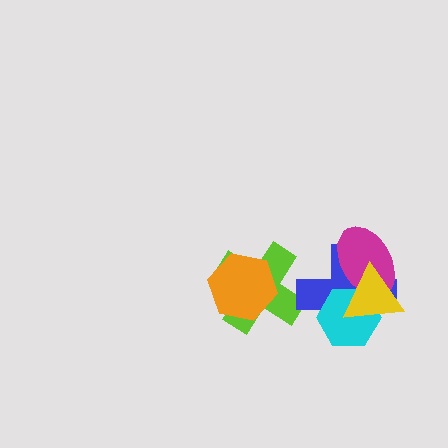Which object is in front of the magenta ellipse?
The yellow triangle is in front of the magenta ellipse.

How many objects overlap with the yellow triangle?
3 objects overlap with the yellow triangle.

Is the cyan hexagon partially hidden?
Yes, it is partially covered by another shape.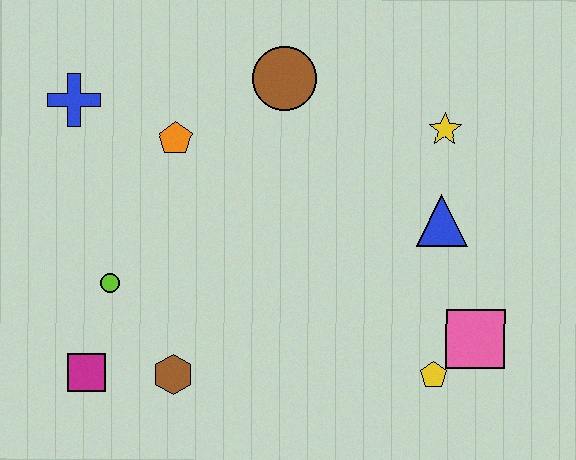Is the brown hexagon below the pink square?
Yes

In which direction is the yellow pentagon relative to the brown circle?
The yellow pentagon is below the brown circle.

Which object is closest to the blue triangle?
The yellow star is closest to the blue triangle.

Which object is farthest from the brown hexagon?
The yellow star is farthest from the brown hexagon.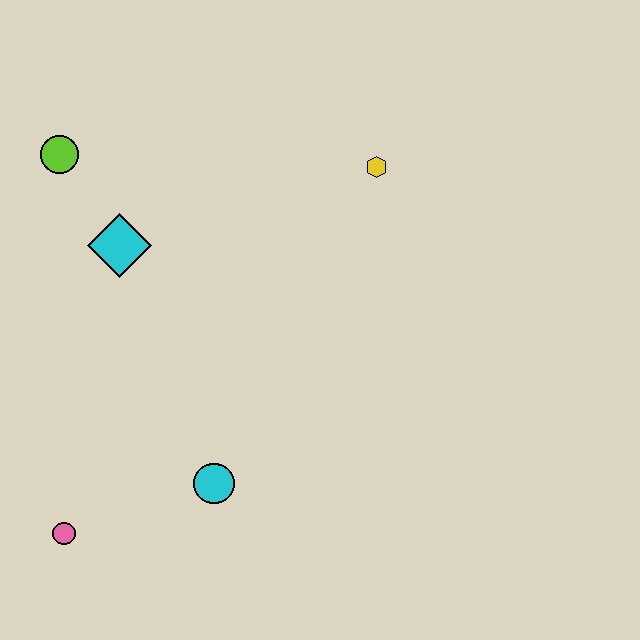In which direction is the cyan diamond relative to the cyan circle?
The cyan diamond is above the cyan circle.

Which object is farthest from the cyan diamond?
The pink circle is farthest from the cyan diamond.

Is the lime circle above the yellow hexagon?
Yes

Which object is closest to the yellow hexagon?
The cyan diamond is closest to the yellow hexagon.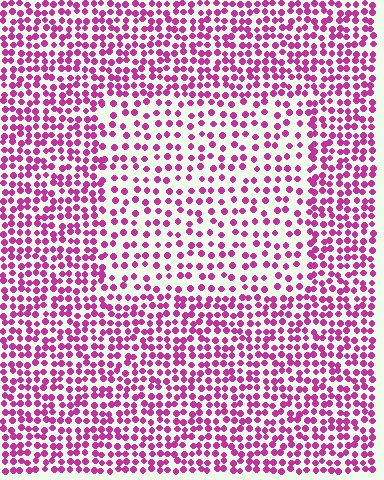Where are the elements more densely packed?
The elements are more densely packed outside the rectangle boundary.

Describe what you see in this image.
The image contains small magenta elements arranged at two different densities. A rectangle-shaped region is visible where the elements are less densely packed than the surrounding area.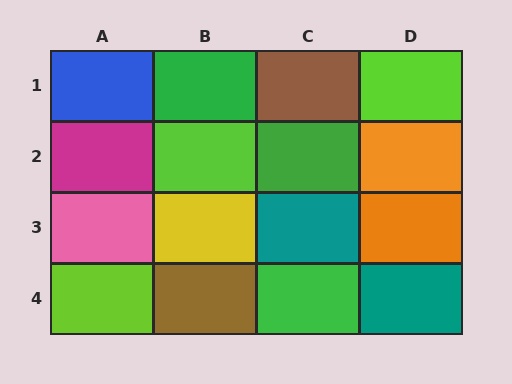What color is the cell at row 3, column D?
Orange.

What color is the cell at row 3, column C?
Teal.